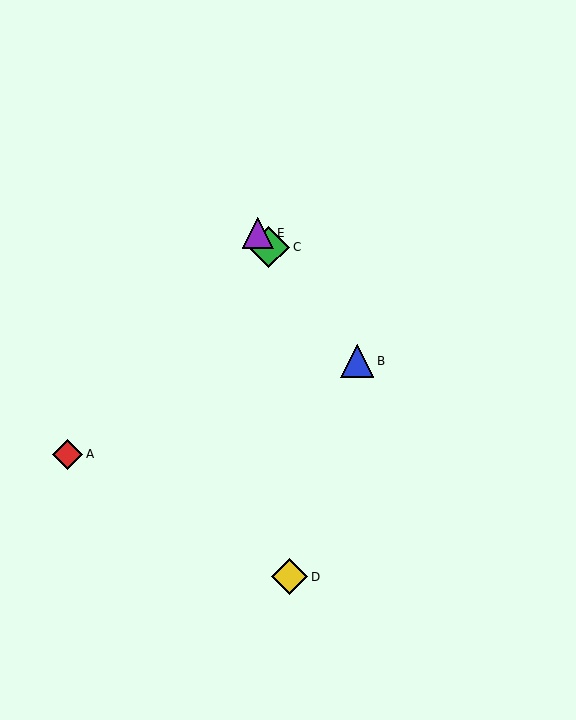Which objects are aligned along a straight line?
Objects B, C, E are aligned along a straight line.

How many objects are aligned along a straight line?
3 objects (B, C, E) are aligned along a straight line.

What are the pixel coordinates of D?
Object D is at (289, 577).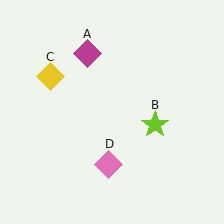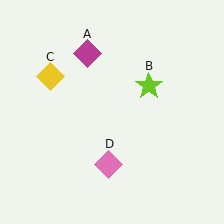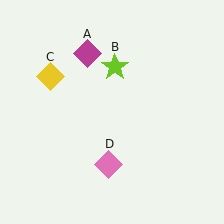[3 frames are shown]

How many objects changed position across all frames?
1 object changed position: lime star (object B).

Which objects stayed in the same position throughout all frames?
Magenta diamond (object A) and yellow diamond (object C) and pink diamond (object D) remained stationary.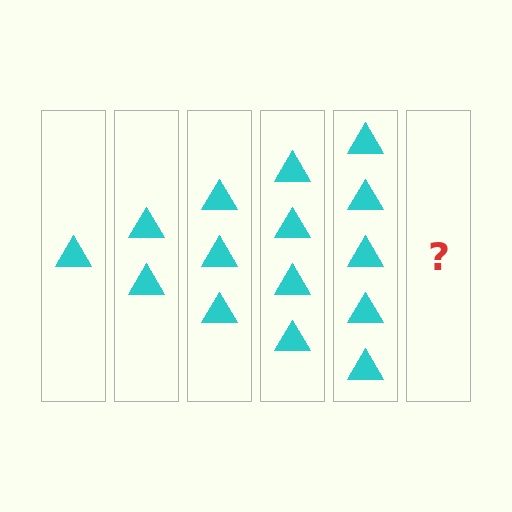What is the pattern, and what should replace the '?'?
The pattern is that each step adds one more triangle. The '?' should be 6 triangles.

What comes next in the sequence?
The next element should be 6 triangles.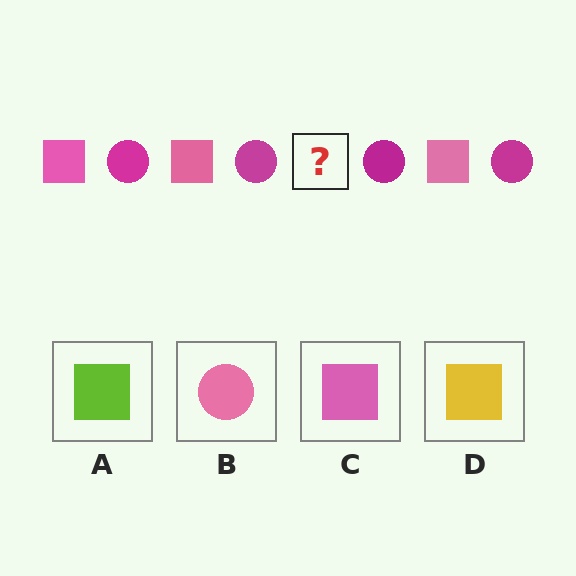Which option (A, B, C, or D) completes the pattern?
C.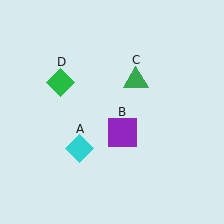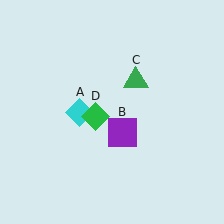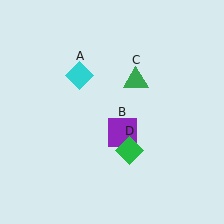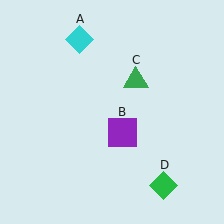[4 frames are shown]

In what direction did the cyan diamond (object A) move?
The cyan diamond (object A) moved up.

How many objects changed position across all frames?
2 objects changed position: cyan diamond (object A), green diamond (object D).